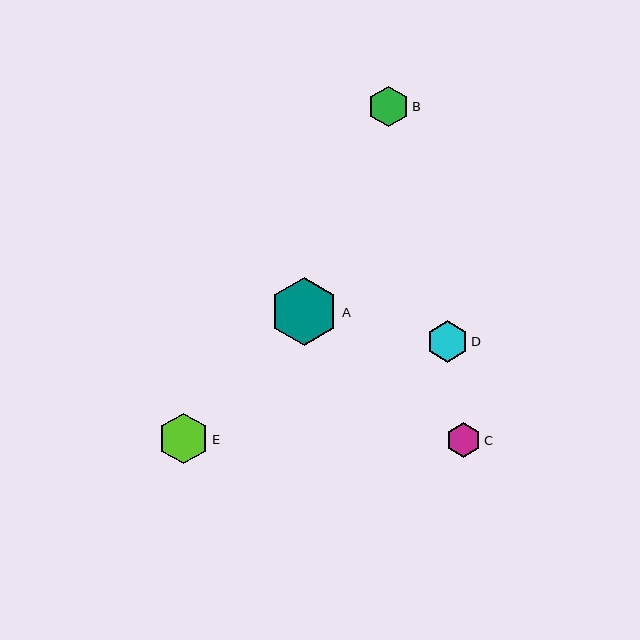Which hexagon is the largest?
Hexagon A is the largest with a size of approximately 68 pixels.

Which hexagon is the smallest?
Hexagon C is the smallest with a size of approximately 35 pixels.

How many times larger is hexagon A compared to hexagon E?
Hexagon A is approximately 1.3 times the size of hexagon E.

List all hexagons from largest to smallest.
From largest to smallest: A, E, D, B, C.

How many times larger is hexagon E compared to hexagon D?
Hexagon E is approximately 1.2 times the size of hexagon D.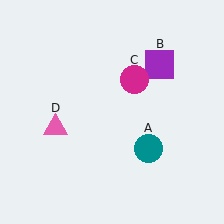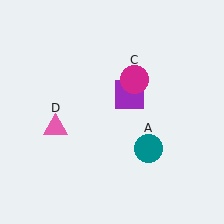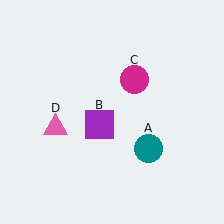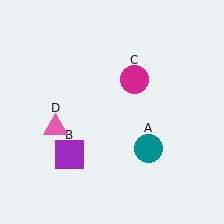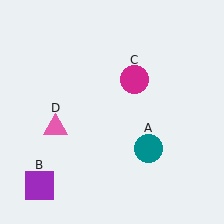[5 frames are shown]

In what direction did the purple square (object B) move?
The purple square (object B) moved down and to the left.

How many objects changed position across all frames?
1 object changed position: purple square (object B).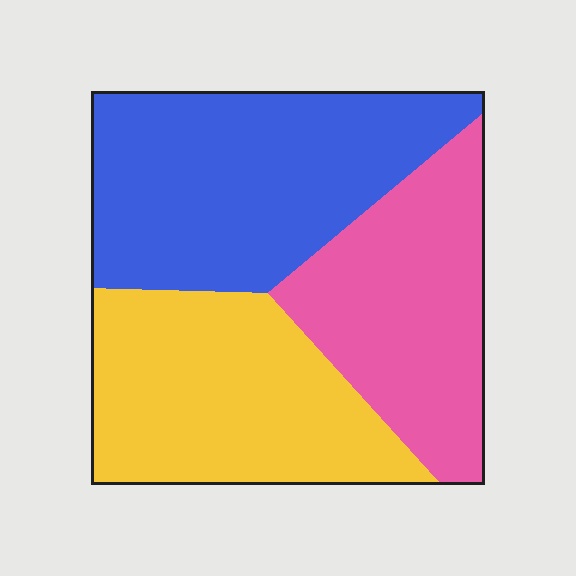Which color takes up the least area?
Pink, at roughly 30%.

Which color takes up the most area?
Blue, at roughly 40%.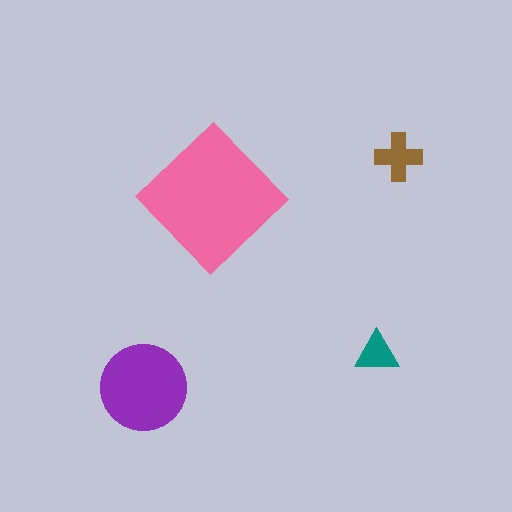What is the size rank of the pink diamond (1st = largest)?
1st.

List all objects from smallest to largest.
The teal triangle, the brown cross, the purple circle, the pink diamond.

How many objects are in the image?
There are 4 objects in the image.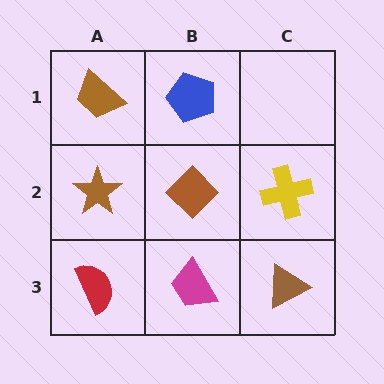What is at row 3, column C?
A brown triangle.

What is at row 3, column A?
A red semicircle.